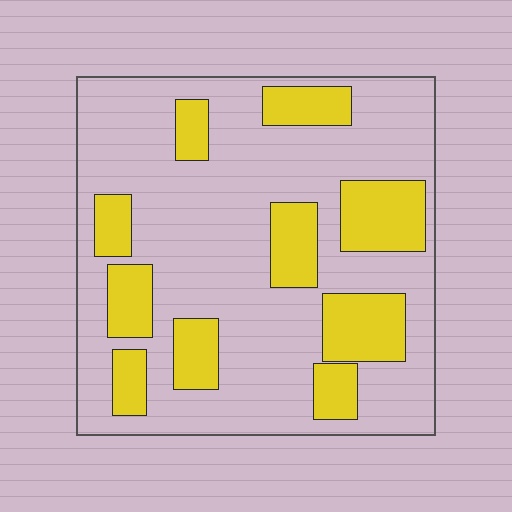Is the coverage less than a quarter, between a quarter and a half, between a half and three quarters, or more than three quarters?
Between a quarter and a half.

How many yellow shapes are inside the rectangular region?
10.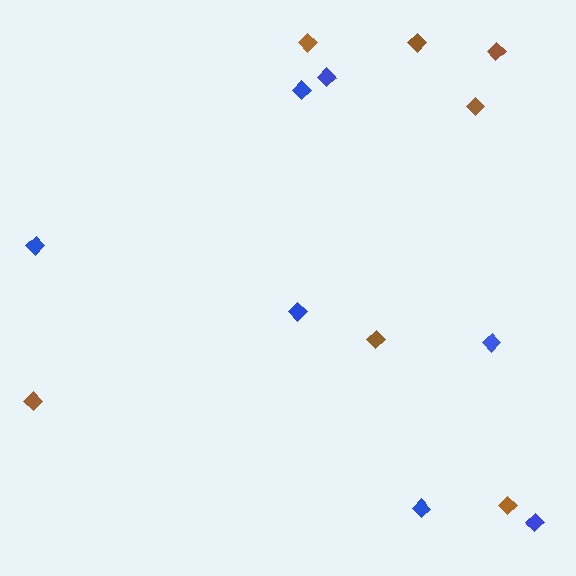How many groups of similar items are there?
There are 2 groups: one group of blue diamonds (7) and one group of brown diamonds (7).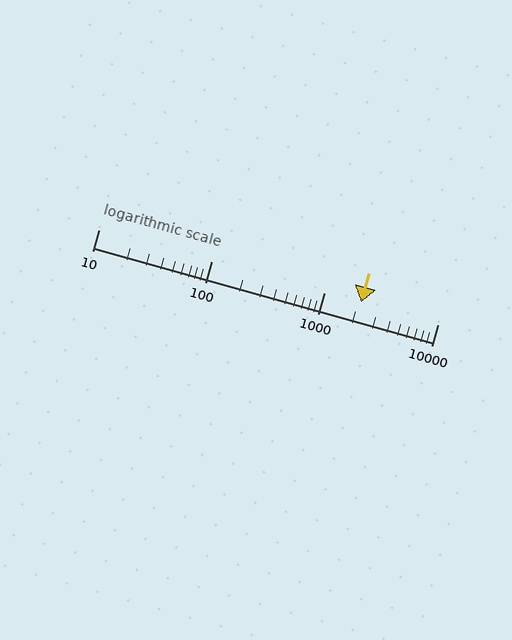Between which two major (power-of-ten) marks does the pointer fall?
The pointer is between 1000 and 10000.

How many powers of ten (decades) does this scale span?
The scale spans 3 decades, from 10 to 10000.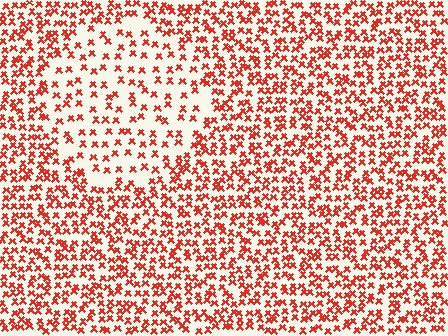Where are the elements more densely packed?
The elements are more densely packed outside the circle boundary.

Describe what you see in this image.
The image contains small red elements arranged at two different densities. A circle-shaped region is visible where the elements are less densely packed than the surrounding area.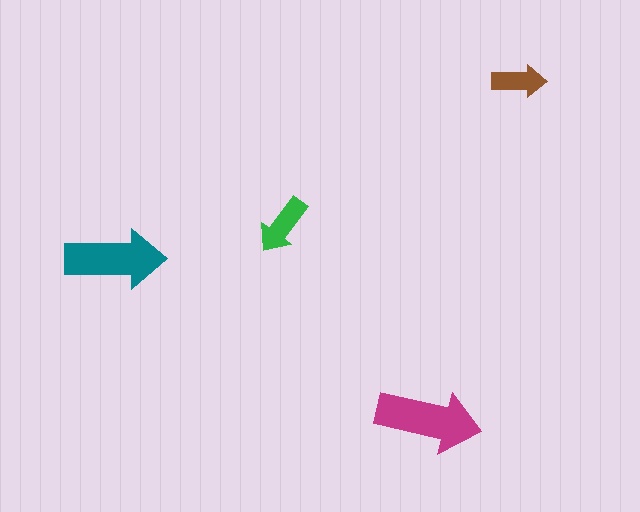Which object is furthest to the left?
The teal arrow is leftmost.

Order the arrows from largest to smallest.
the magenta one, the teal one, the green one, the brown one.